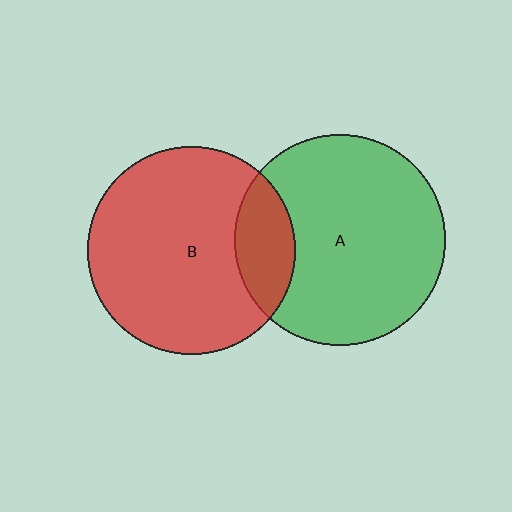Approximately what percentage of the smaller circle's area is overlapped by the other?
Approximately 20%.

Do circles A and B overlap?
Yes.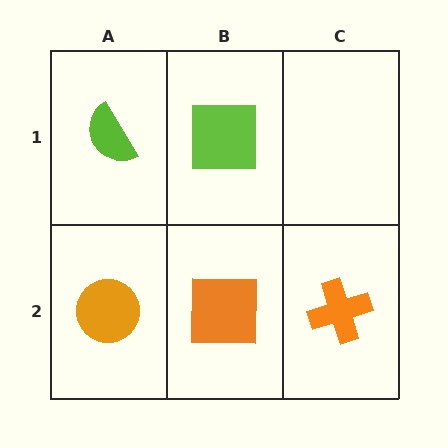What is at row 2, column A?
An orange circle.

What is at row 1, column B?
A lime square.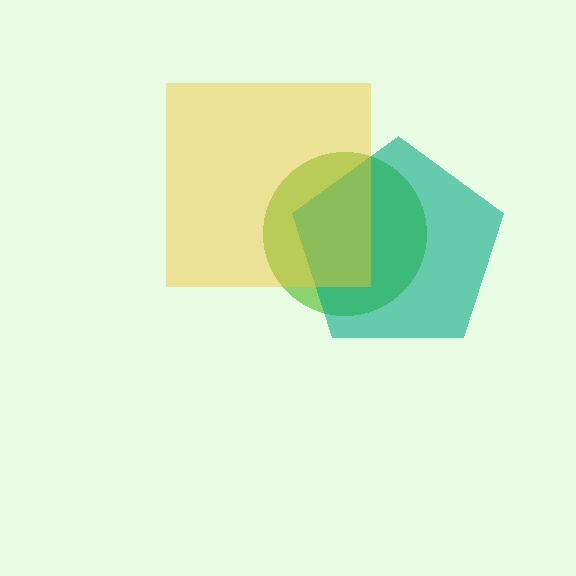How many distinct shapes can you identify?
There are 3 distinct shapes: a lime circle, a teal pentagon, a yellow square.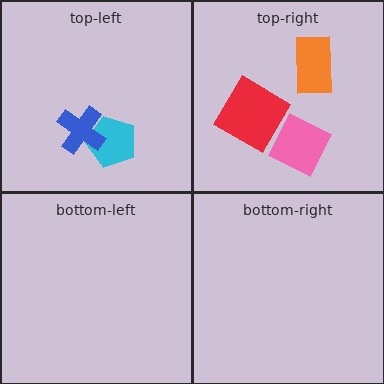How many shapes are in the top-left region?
2.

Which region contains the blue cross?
The top-left region.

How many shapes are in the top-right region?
3.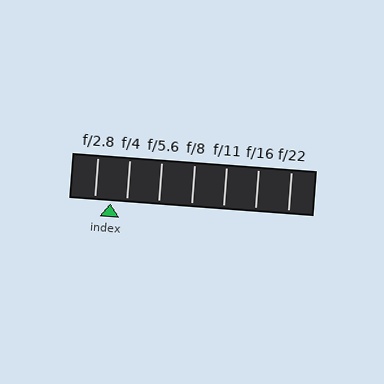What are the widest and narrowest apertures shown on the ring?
The widest aperture shown is f/2.8 and the narrowest is f/22.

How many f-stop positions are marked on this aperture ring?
There are 7 f-stop positions marked.